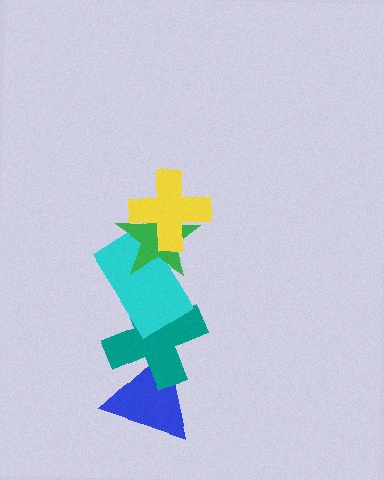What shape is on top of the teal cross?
The cyan rectangle is on top of the teal cross.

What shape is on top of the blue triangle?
The teal cross is on top of the blue triangle.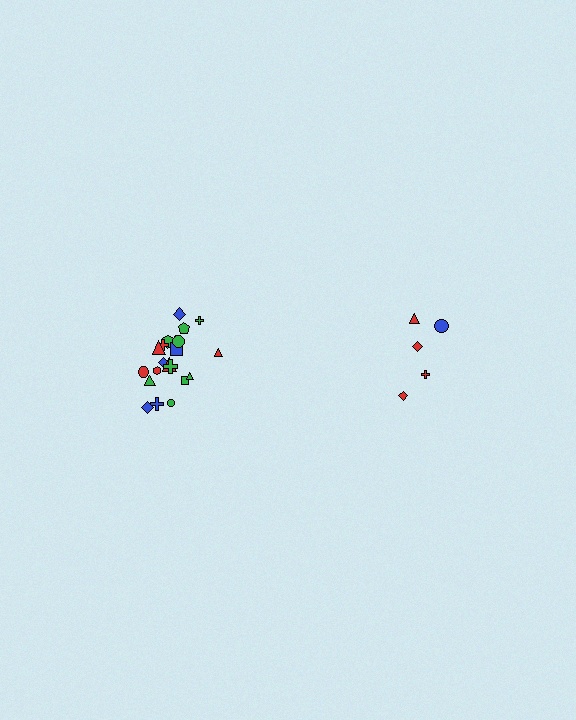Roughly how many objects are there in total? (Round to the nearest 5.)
Roughly 25 objects in total.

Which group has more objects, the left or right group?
The left group.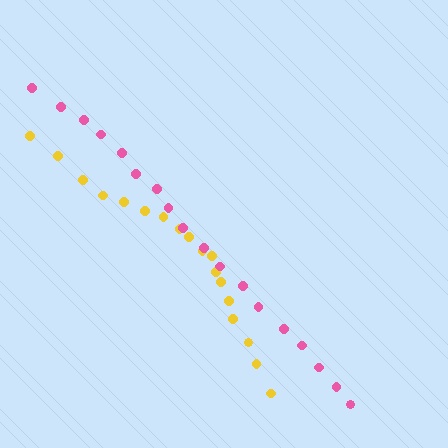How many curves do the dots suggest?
There are 2 distinct paths.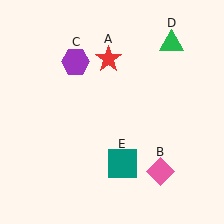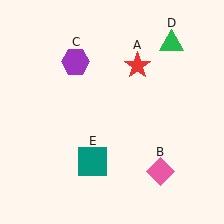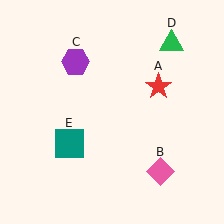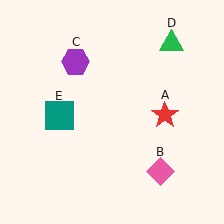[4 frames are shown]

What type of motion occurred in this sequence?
The red star (object A), teal square (object E) rotated clockwise around the center of the scene.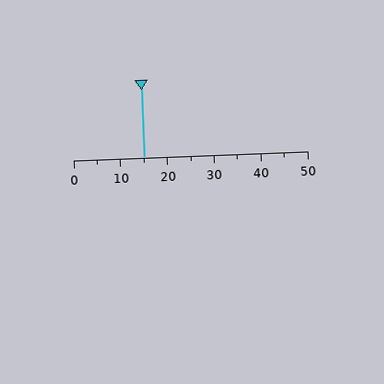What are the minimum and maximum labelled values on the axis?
The axis runs from 0 to 50.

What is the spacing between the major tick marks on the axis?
The major ticks are spaced 10 apart.